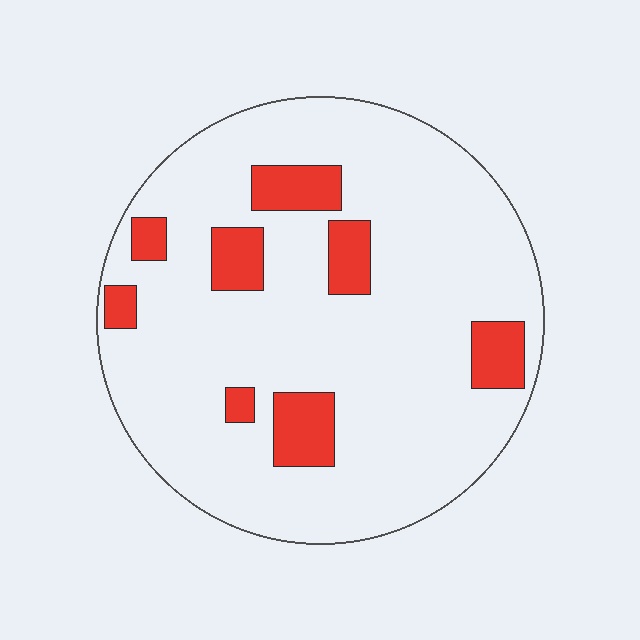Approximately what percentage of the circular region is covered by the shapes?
Approximately 15%.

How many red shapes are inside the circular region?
8.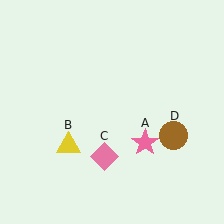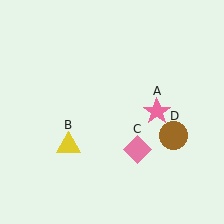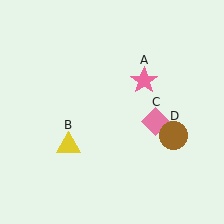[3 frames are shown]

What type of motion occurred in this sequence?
The pink star (object A), pink diamond (object C) rotated counterclockwise around the center of the scene.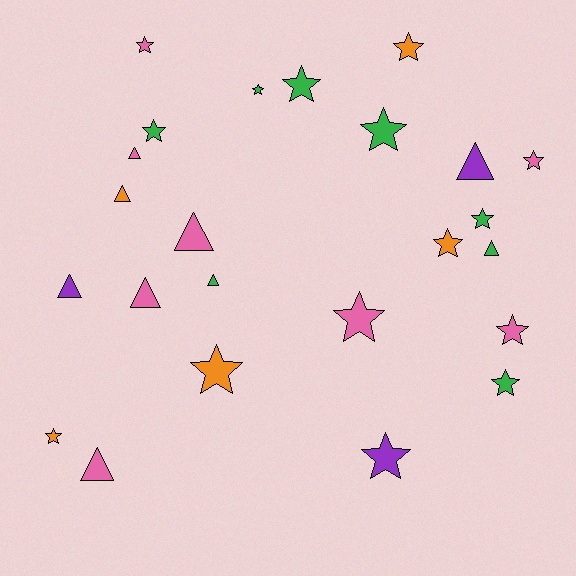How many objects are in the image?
There are 24 objects.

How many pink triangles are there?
There are 4 pink triangles.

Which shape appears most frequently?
Star, with 15 objects.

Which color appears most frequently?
Green, with 8 objects.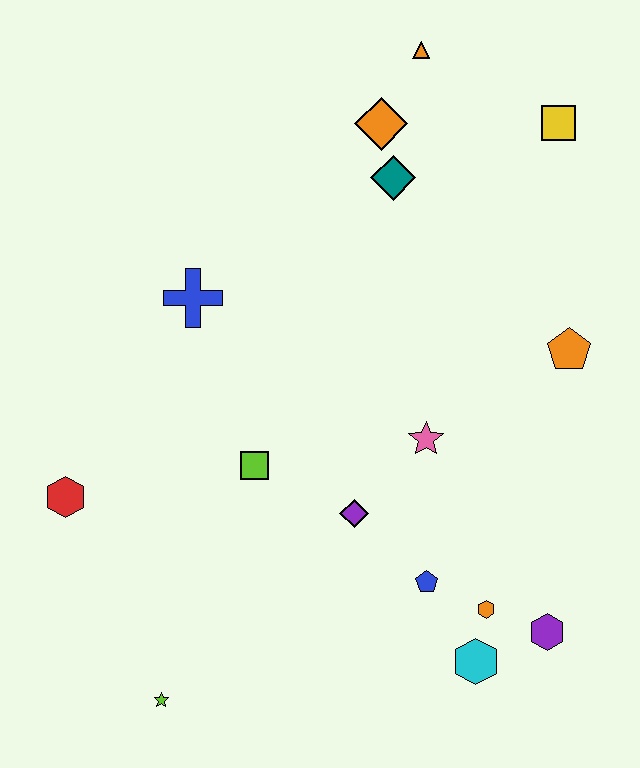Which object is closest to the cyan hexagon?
The orange hexagon is closest to the cyan hexagon.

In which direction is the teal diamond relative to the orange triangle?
The teal diamond is below the orange triangle.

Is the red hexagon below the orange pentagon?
Yes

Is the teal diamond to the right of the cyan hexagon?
No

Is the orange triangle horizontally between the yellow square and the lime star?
Yes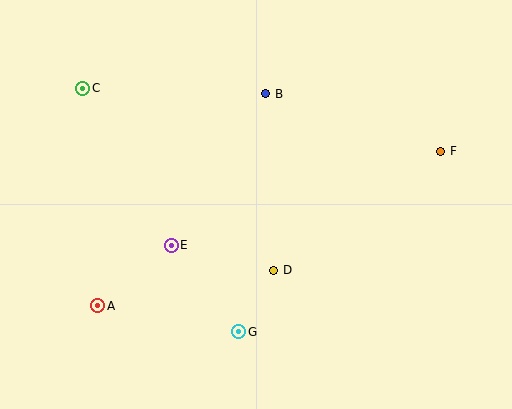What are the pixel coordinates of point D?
Point D is at (274, 270).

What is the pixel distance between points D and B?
The distance between D and B is 177 pixels.